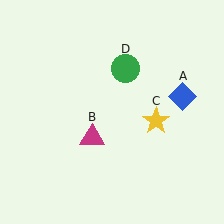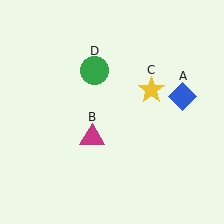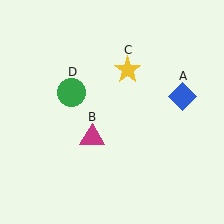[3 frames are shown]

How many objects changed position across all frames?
2 objects changed position: yellow star (object C), green circle (object D).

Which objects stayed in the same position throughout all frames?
Blue diamond (object A) and magenta triangle (object B) remained stationary.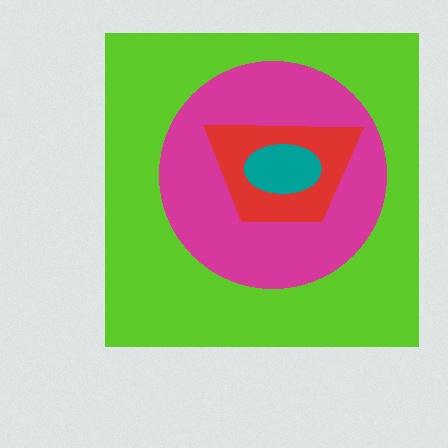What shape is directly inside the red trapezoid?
The teal ellipse.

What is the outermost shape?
The lime square.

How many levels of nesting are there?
4.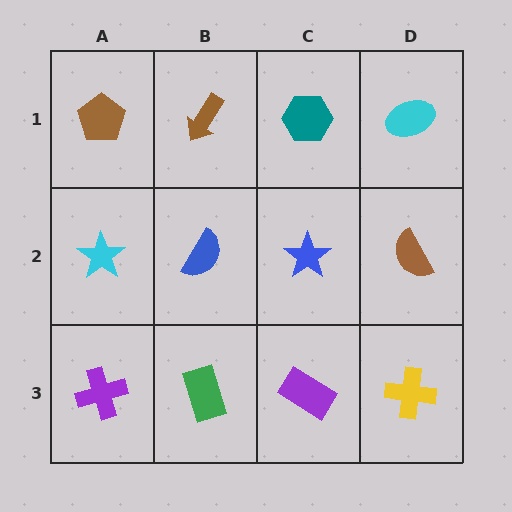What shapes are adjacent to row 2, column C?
A teal hexagon (row 1, column C), a purple rectangle (row 3, column C), a blue semicircle (row 2, column B), a brown semicircle (row 2, column D).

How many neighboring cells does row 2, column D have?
3.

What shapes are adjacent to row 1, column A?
A cyan star (row 2, column A), a brown arrow (row 1, column B).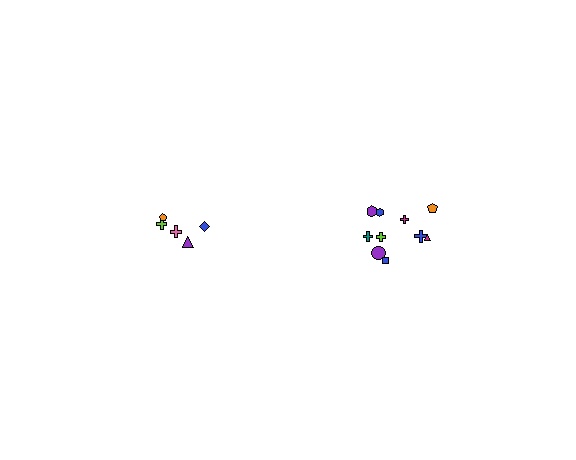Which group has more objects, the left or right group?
The right group.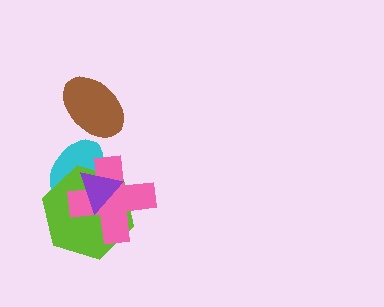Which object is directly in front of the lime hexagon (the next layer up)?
The pink cross is directly in front of the lime hexagon.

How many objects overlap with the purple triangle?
3 objects overlap with the purple triangle.